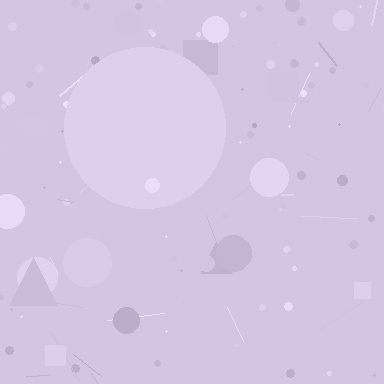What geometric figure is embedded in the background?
A circle is embedded in the background.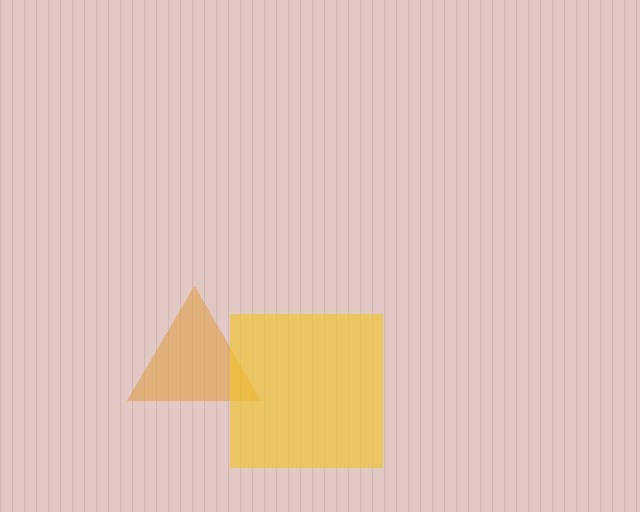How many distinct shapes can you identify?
There are 2 distinct shapes: an orange triangle, a yellow square.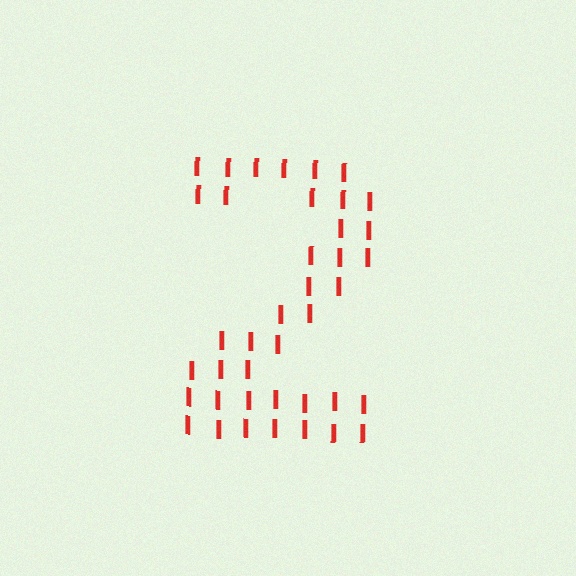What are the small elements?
The small elements are letter I's.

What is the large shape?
The large shape is the digit 2.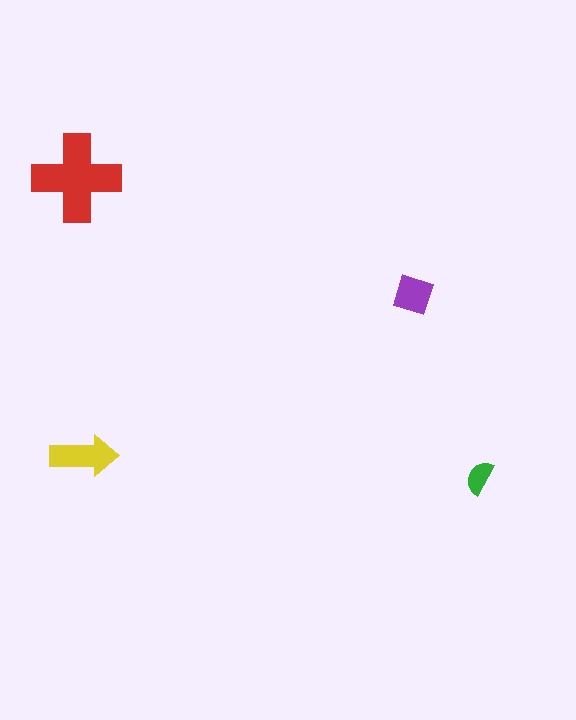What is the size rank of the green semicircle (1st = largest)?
4th.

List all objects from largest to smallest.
The red cross, the yellow arrow, the purple diamond, the green semicircle.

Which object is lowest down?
The green semicircle is bottommost.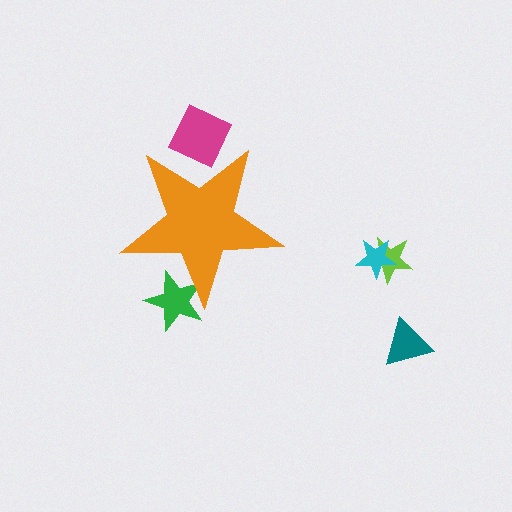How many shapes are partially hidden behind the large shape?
2 shapes are partially hidden.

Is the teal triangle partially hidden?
No, the teal triangle is fully visible.